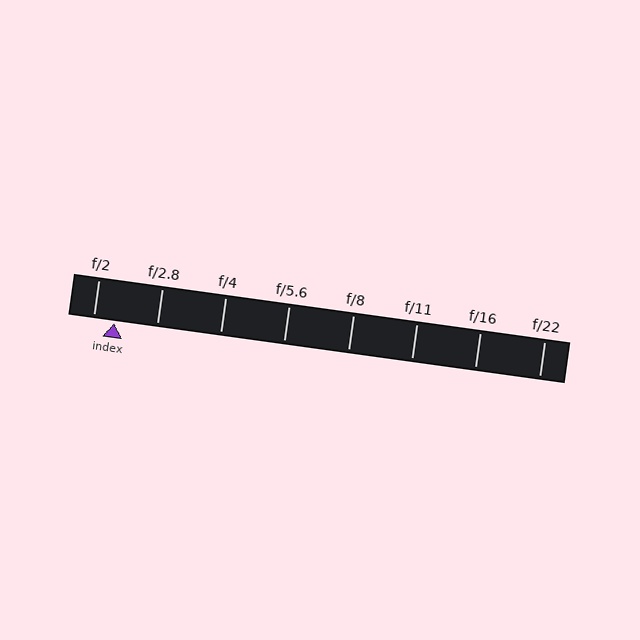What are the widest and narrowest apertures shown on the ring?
The widest aperture shown is f/2 and the narrowest is f/22.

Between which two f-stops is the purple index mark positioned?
The index mark is between f/2 and f/2.8.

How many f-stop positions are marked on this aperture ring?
There are 8 f-stop positions marked.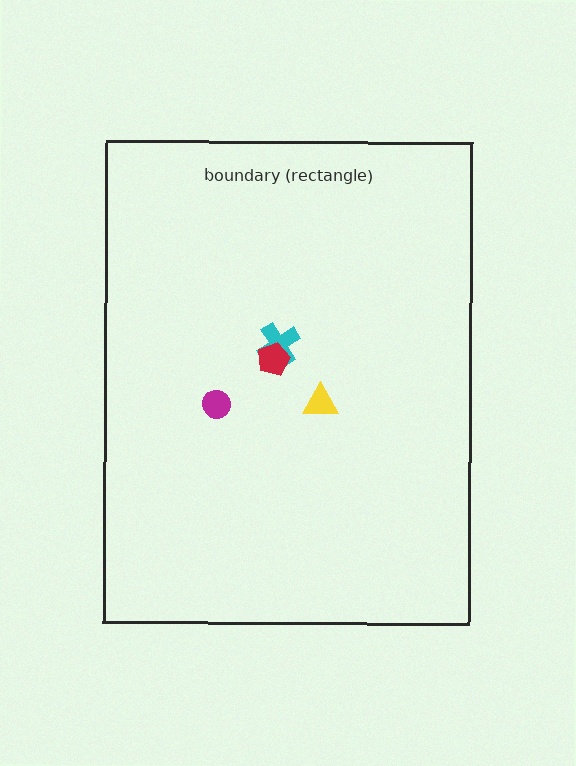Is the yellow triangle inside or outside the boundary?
Inside.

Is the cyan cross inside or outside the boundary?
Inside.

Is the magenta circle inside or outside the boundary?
Inside.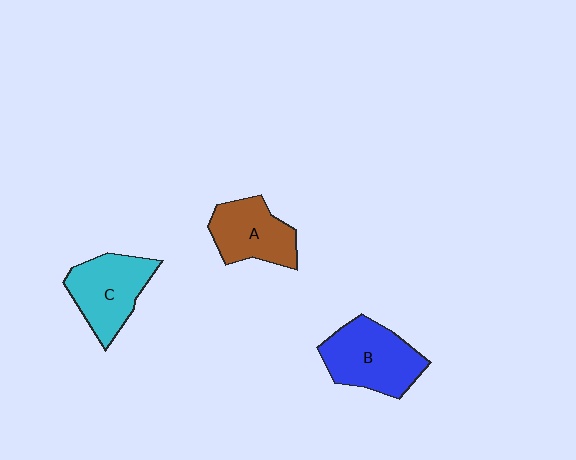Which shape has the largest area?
Shape B (blue).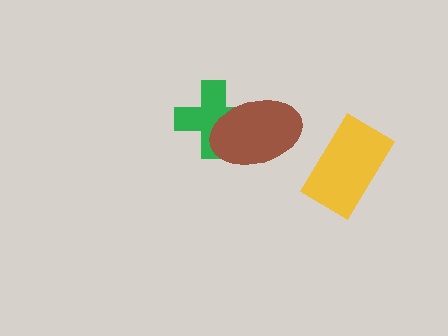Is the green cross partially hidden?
Yes, it is partially covered by another shape.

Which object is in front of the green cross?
The brown ellipse is in front of the green cross.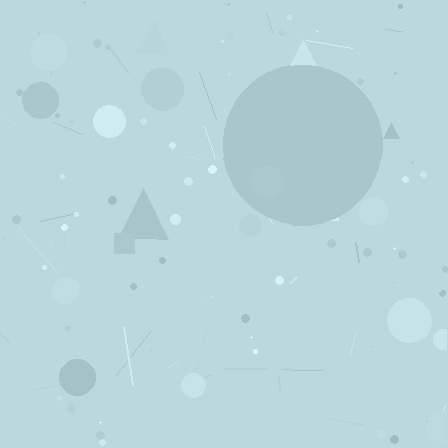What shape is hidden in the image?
A circle is hidden in the image.